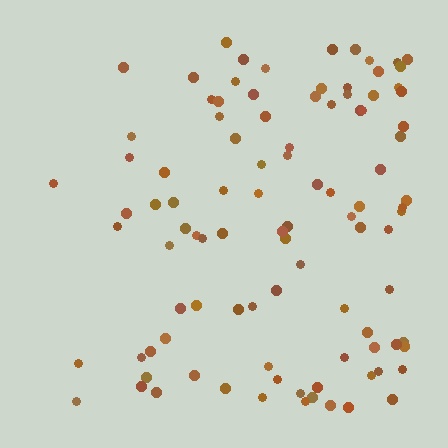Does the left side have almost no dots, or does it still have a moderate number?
Still a moderate number, just noticeably fewer than the right.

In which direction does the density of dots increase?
From left to right, with the right side densest.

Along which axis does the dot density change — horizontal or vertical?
Horizontal.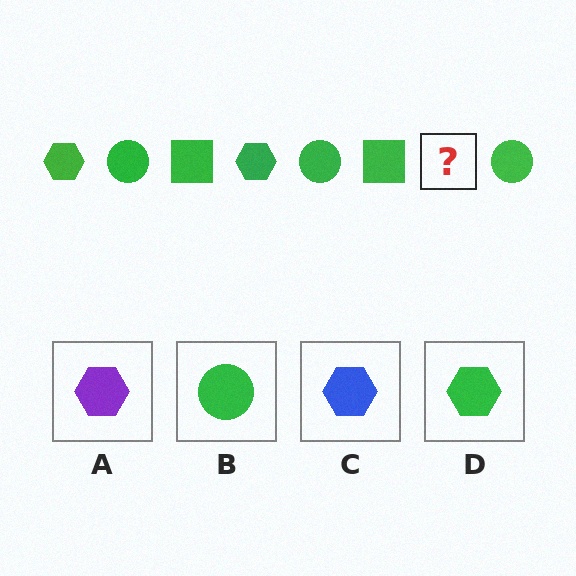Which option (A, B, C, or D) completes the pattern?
D.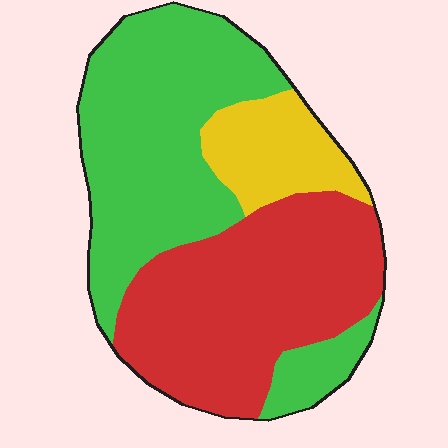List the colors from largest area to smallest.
From largest to smallest: green, red, yellow.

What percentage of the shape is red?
Red covers about 40% of the shape.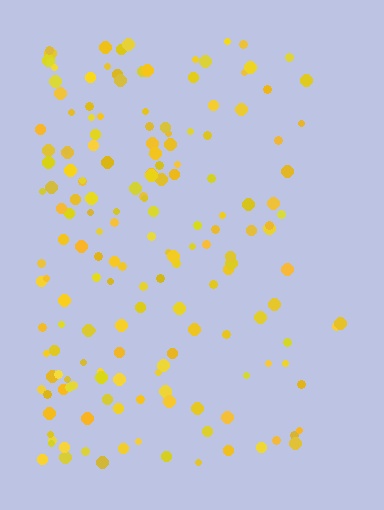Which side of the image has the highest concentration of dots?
The left.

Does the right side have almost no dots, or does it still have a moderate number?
Still a moderate number, just noticeably fewer than the left.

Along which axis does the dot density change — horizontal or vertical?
Horizontal.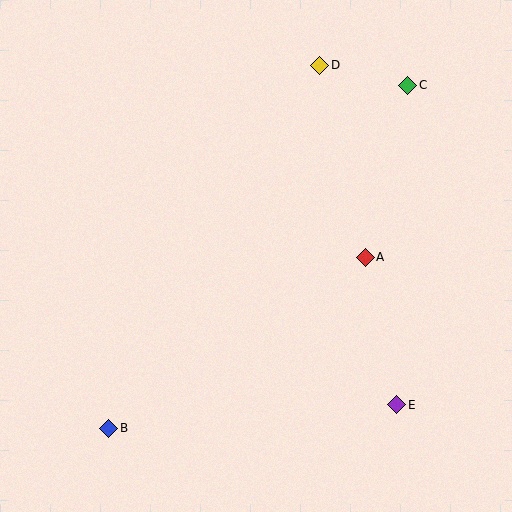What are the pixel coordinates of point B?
Point B is at (109, 428).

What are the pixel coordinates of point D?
Point D is at (320, 65).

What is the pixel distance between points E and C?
The distance between E and C is 320 pixels.